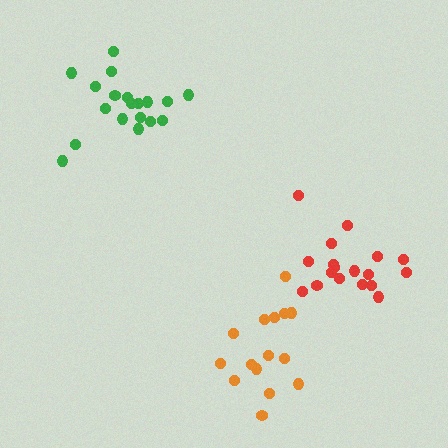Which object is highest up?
The green cluster is topmost.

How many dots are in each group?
Group 1: 15 dots, Group 2: 19 dots, Group 3: 18 dots (52 total).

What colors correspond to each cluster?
The clusters are colored: orange, green, red.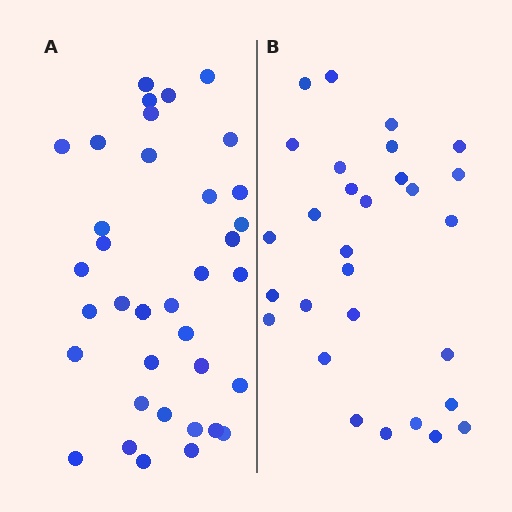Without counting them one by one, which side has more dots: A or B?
Region A (the left region) has more dots.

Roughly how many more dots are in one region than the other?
Region A has roughly 8 or so more dots than region B.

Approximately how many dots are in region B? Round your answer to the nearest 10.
About 30 dots. (The exact count is 29, which rounds to 30.)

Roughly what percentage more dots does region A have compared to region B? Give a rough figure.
About 25% more.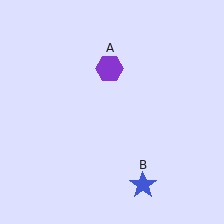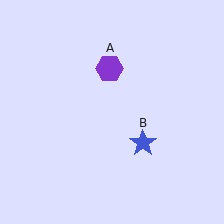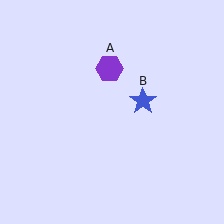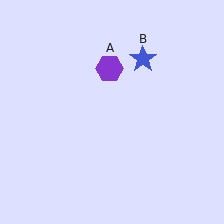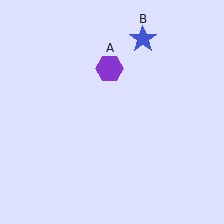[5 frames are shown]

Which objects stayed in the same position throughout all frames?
Purple hexagon (object A) remained stationary.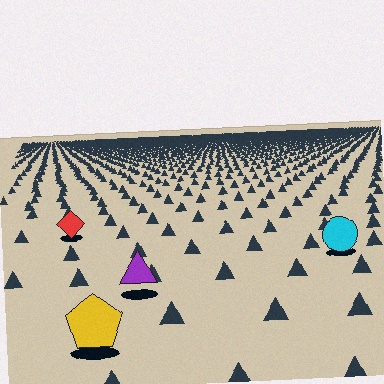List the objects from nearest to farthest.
From nearest to farthest: the yellow pentagon, the purple triangle, the cyan circle, the red diamond.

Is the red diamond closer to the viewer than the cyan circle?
No. The cyan circle is closer — you can tell from the texture gradient: the ground texture is coarser near it.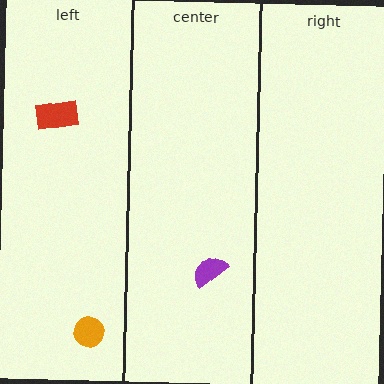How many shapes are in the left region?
2.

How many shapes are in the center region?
1.